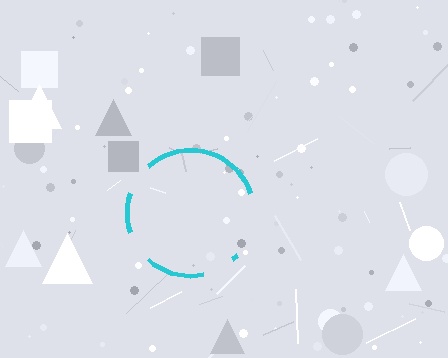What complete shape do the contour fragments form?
The contour fragments form a circle.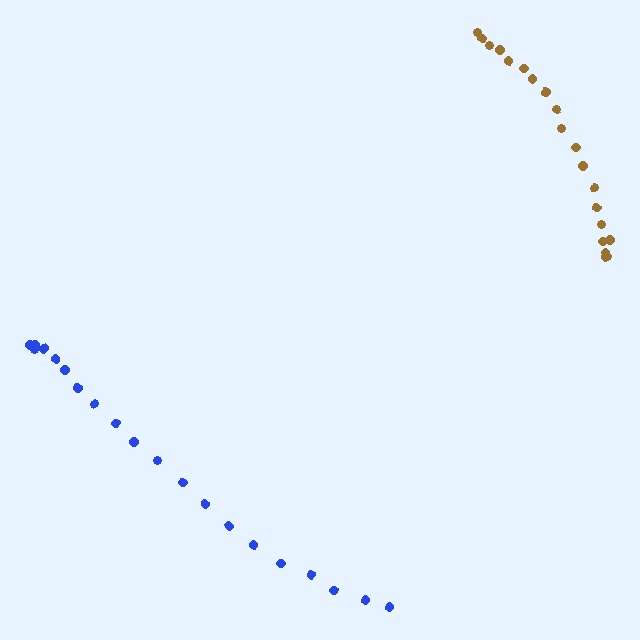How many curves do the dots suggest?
There are 2 distinct paths.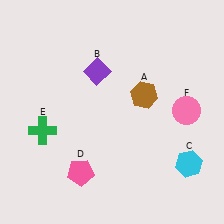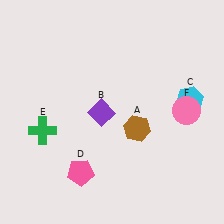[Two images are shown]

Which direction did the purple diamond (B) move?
The purple diamond (B) moved down.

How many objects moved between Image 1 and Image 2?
3 objects moved between the two images.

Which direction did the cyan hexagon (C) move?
The cyan hexagon (C) moved up.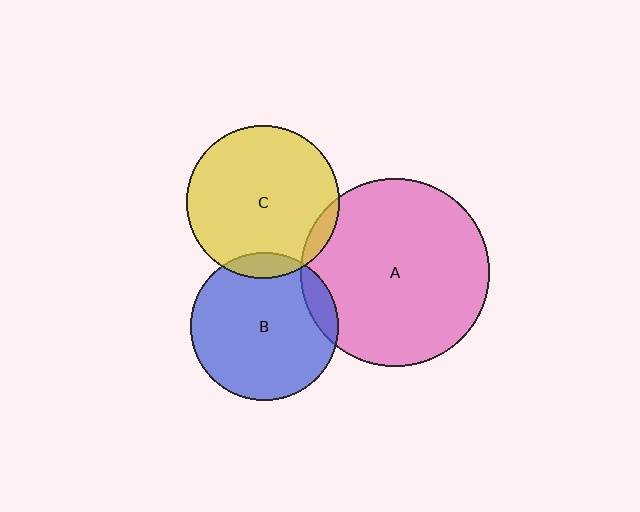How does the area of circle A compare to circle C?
Approximately 1.5 times.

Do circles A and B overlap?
Yes.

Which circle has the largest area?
Circle A (pink).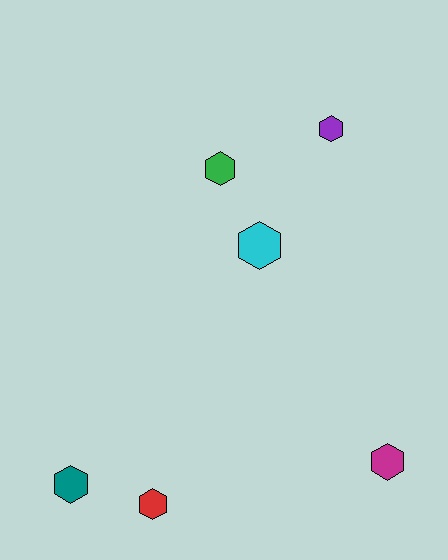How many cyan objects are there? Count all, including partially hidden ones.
There is 1 cyan object.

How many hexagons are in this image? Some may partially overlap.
There are 6 hexagons.